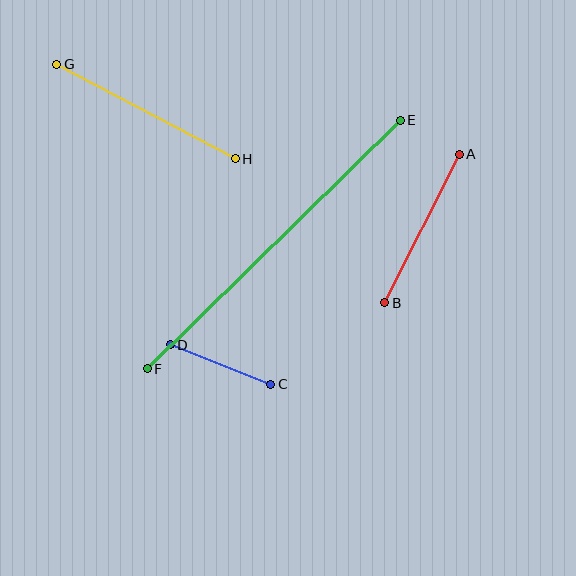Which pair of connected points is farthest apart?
Points E and F are farthest apart.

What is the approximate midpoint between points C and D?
The midpoint is at approximately (221, 365) pixels.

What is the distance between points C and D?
The distance is approximately 108 pixels.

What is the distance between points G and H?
The distance is approximately 202 pixels.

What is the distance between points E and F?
The distance is approximately 354 pixels.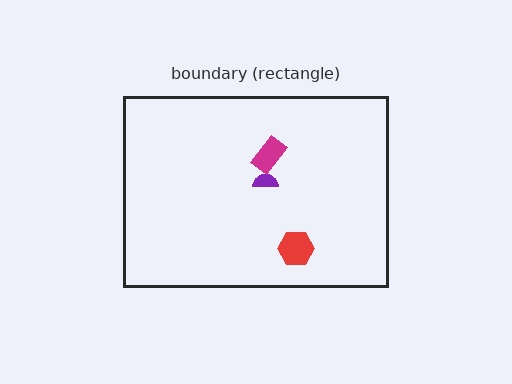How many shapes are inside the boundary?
3 inside, 0 outside.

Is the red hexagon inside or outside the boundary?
Inside.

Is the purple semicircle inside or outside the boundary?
Inside.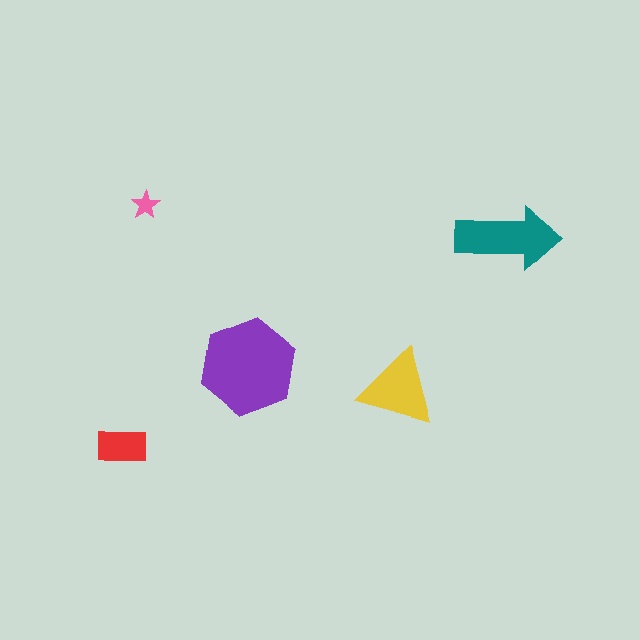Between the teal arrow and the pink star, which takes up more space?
The teal arrow.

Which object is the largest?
The purple hexagon.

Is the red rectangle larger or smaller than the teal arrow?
Smaller.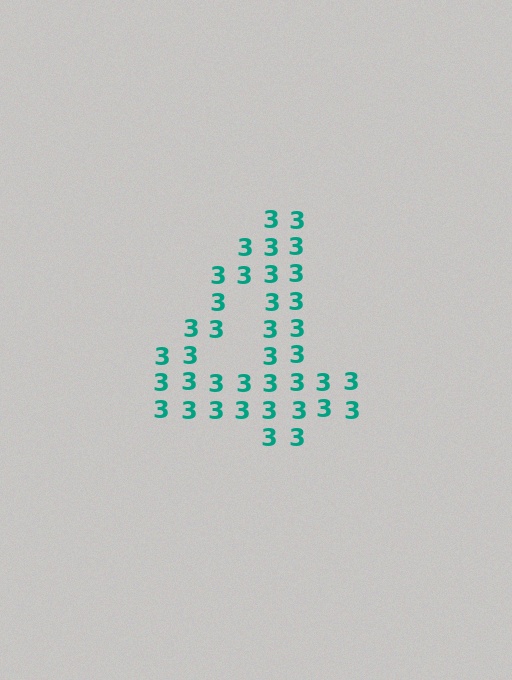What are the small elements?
The small elements are digit 3's.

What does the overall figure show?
The overall figure shows the digit 4.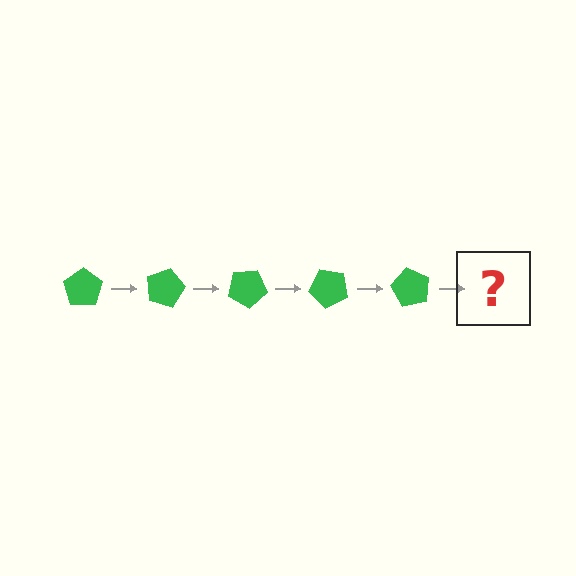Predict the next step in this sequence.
The next step is a green pentagon rotated 75 degrees.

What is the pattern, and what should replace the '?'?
The pattern is that the pentagon rotates 15 degrees each step. The '?' should be a green pentagon rotated 75 degrees.